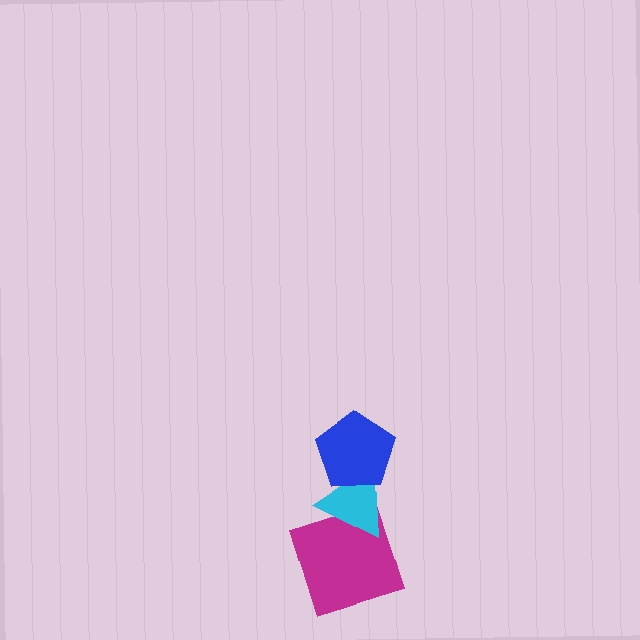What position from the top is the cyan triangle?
The cyan triangle is 2nd from the top.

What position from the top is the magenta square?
The magenta square is 3rd from the top.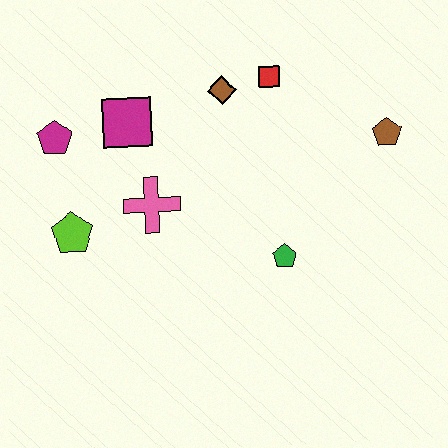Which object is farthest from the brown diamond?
The lime pentagon is farthest from the brown diamond.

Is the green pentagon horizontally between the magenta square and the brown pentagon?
Yes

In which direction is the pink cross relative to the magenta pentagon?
The pink cross is to the right of the magenta pentagon.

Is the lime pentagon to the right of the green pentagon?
No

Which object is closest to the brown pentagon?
The red square is closest to the brown pentagon.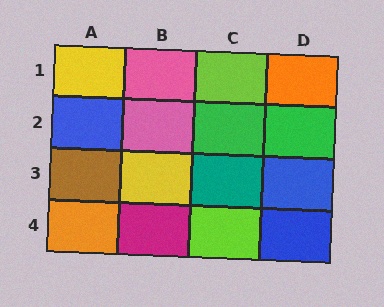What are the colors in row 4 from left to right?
Orange, magenta, lime, blue.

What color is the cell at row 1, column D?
Orange.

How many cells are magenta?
1 cell is magenta.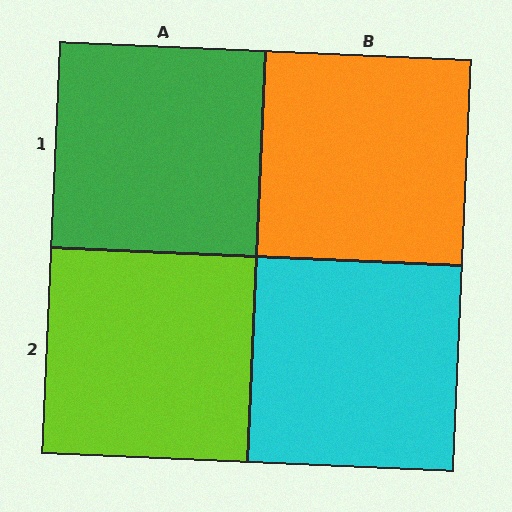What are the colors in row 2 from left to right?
Lime, cyan.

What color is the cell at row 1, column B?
Orange.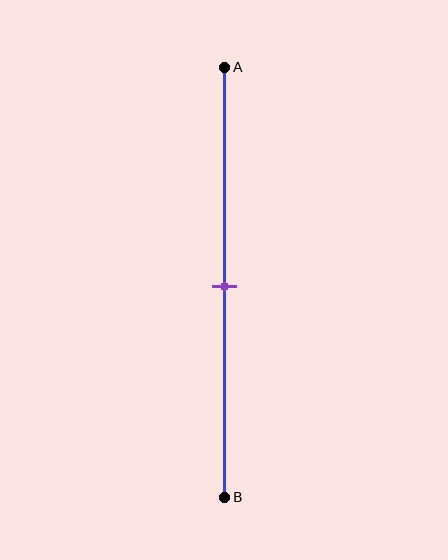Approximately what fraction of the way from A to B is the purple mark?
The purple mark is approximately 50% of the way from A to B.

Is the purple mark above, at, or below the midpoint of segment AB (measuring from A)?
The purple mark is approximately at the midpoint of segment AB.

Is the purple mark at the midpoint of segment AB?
Yes, the mark is approximately at the midpoint.